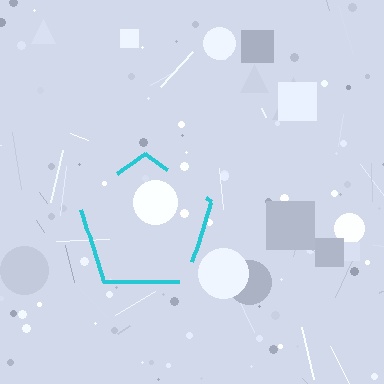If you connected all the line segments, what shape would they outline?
They would outline a pentagon.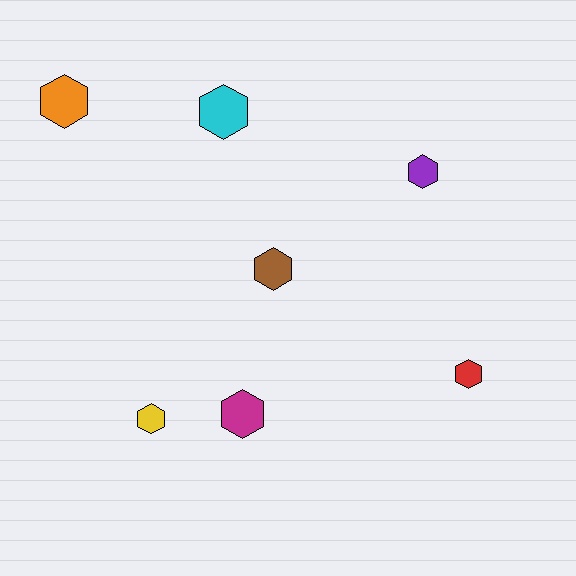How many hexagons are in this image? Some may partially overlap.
There are 7 hexagons.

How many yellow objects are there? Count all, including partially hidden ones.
There is 1 yellow object.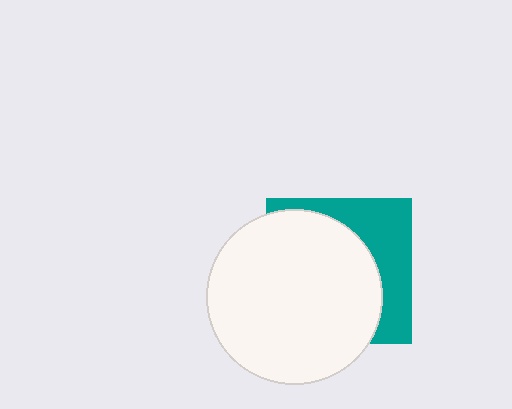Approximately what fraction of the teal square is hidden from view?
Roughly 65% of the teal square is hidden behind the white circle.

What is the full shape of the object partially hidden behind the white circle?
The partially hidden object is a teal square.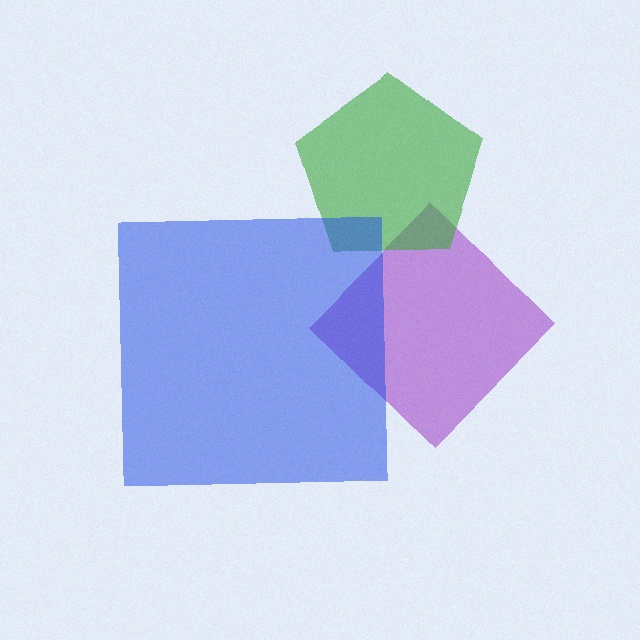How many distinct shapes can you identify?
There are 3 distinct shapes: a purple diamond, a green pentagon, a blue square.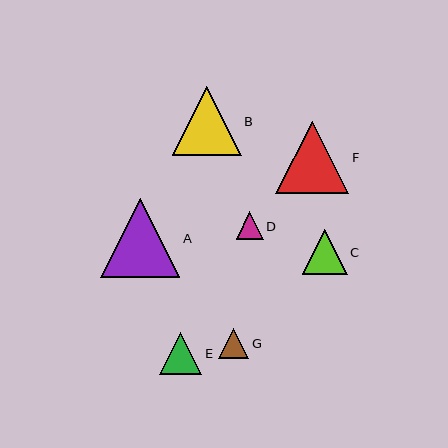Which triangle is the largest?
Triangle A is the largest with a size of approximately 79 pixels.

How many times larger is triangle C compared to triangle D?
Triangle C is approximately 1.7 times the size of triangle D.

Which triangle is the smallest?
Triangle D is the smallest with a size of approximately 27 pixels.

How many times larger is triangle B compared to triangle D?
Triangle B is approximately 2.5 times the size of triangle D.